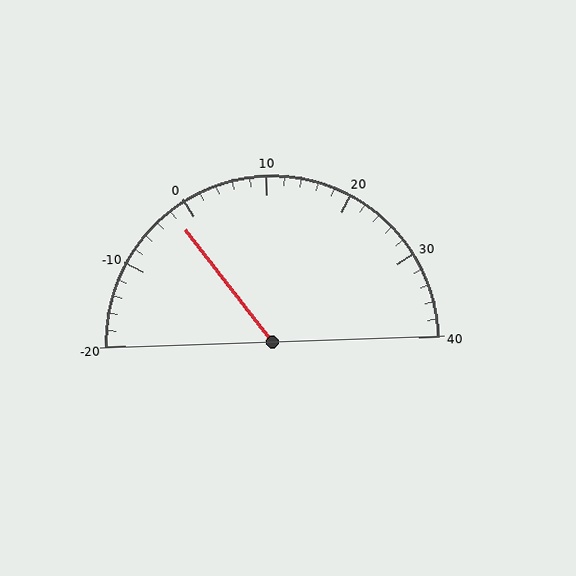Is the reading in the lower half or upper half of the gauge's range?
The reading is in the lower half of the range (-20 to 40).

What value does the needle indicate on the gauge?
The needle indicates approximately -2.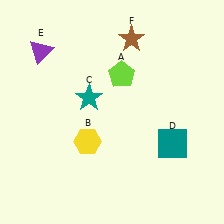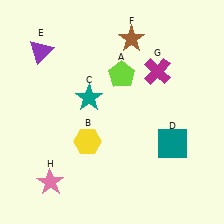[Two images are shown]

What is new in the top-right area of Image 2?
A magenta cross (G) was added in the top-right area of Image 2.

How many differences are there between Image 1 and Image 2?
There are 2 differences between the two images.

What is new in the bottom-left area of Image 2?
A pink star (H) was added in the bottom-left area of Image 2.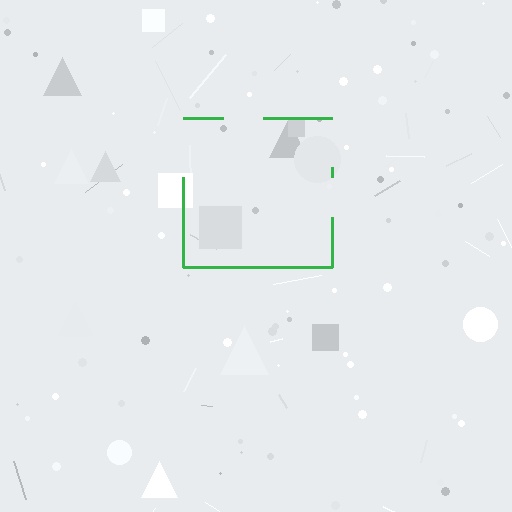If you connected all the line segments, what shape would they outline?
They would outline a square.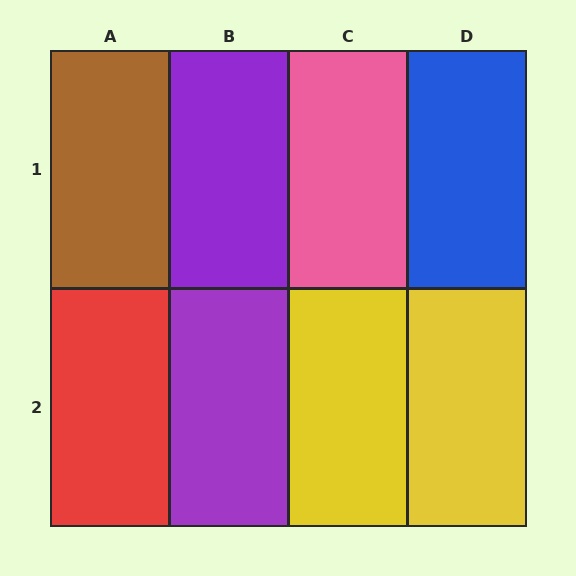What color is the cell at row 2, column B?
Purple.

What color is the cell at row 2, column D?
Yellow.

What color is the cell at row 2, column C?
Yellow.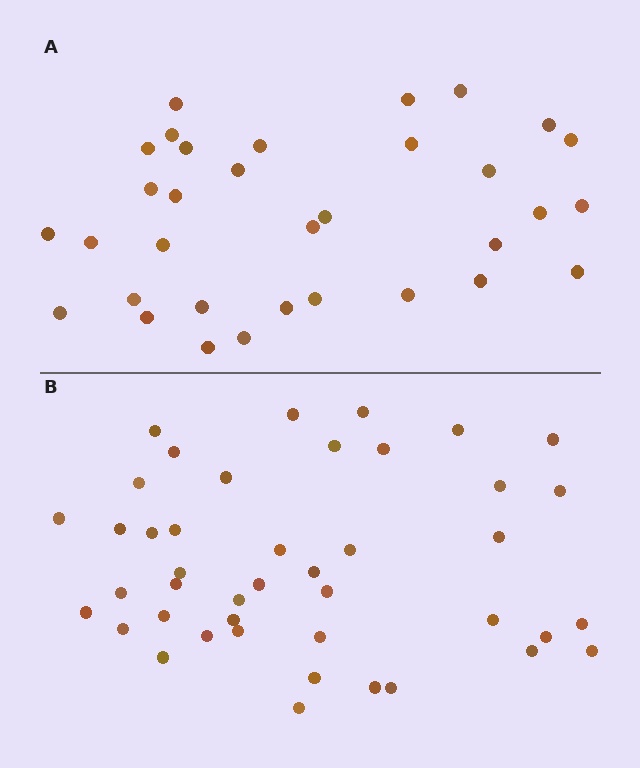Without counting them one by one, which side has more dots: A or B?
Region B (the bottom region) has more dots.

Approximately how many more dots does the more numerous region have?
Region B has roughly 10 or so more dots than region A.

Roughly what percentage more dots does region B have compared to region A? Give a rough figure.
About 30% more.